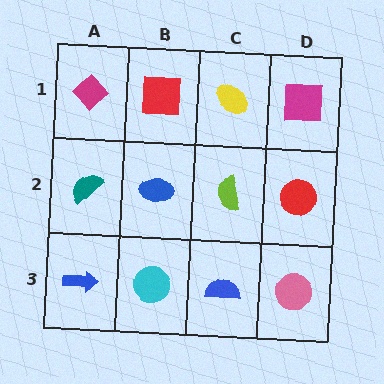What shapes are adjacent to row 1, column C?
A lime semicircle (row 2, column C), a red square (row 1, column B), a magenta square (row 1, column D).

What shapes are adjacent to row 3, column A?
A teal semicircle (row 2, column A), a cyan circle (row 3, column B).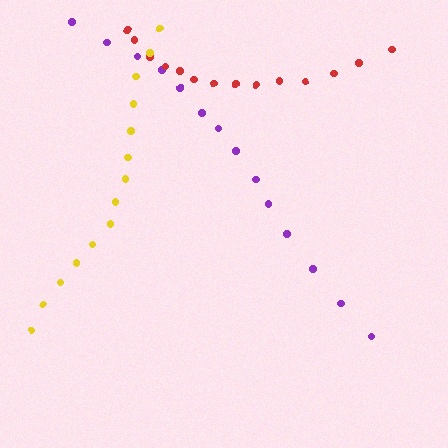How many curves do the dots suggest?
There are 3 distinct paths.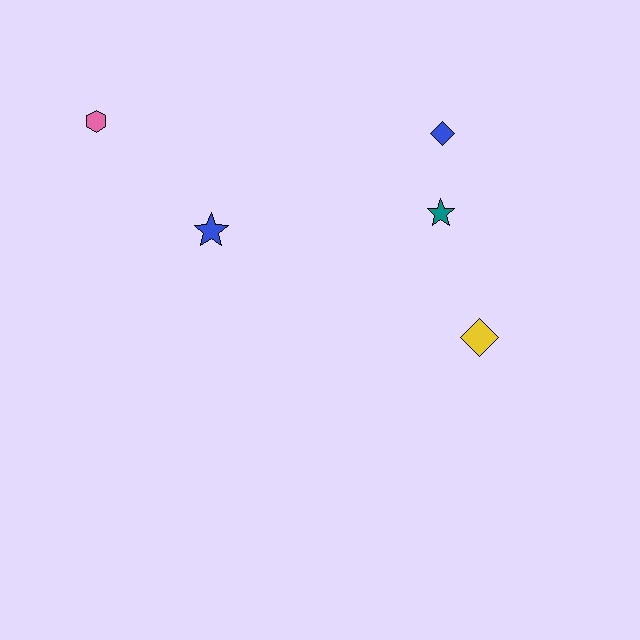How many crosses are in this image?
There are no crosses.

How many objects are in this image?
There are 5 objects.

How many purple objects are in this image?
There are no purple objects.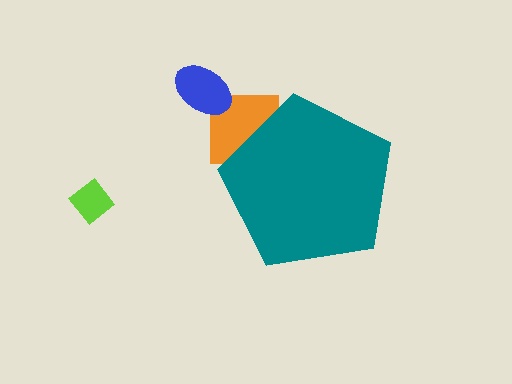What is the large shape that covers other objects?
A teal pentagon.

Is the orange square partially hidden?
Yes, the orange square is partially hidden behind the teal pentagon.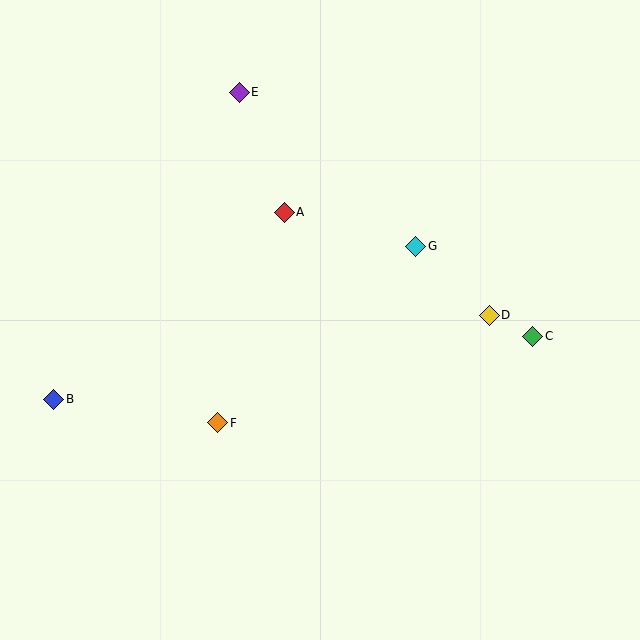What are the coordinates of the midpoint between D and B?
The midpoint between D and B is at (271, 357).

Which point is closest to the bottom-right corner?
Point C is closest to the bottom-right corner.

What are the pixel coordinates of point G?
Point G is at (416, 246).